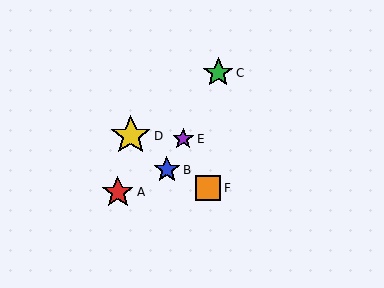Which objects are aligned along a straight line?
Objects B, C, E are aligned along a straight line.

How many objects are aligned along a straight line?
3 objects (B, C, E) are aligned along a straight line.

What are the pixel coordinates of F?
Object F is at (208, 188).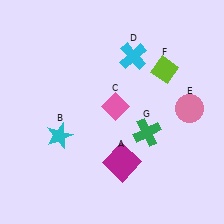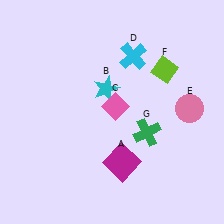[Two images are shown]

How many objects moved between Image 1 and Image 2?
1 object moved between the two images.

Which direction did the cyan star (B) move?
The cyan star (B) moved up.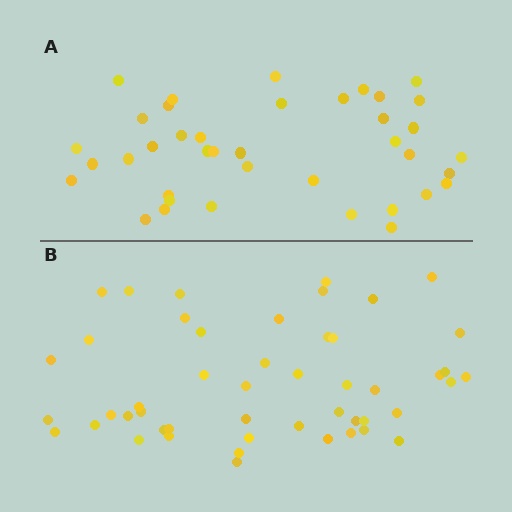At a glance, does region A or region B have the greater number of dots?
Region B (the bottom region) has more dots.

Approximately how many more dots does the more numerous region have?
Region B has roughly 10 or so more dots than region A.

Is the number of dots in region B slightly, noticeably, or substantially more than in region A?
Region B has noticeably more, but not dramatically so. The ratio is roughly 1.3 to 1.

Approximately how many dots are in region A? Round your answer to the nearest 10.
About 40 dots. (The exact count is 39, which rounds to 40.)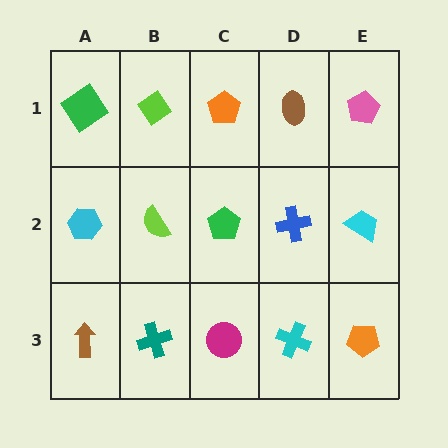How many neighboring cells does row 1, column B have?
3.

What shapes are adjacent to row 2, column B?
A lime diamond (row 1, column B), a teal cross (row 3, column B), a cyan hexagon (row 2, column A), a green pentagon (row 2, column C).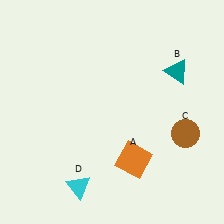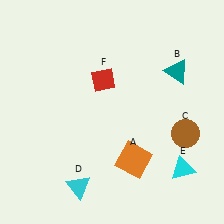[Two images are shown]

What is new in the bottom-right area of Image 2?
A cyan triangle (E) was added in the bottom-right area of Image 2.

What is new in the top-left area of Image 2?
A red diamond (F) was added in the top-left area of Image 2.